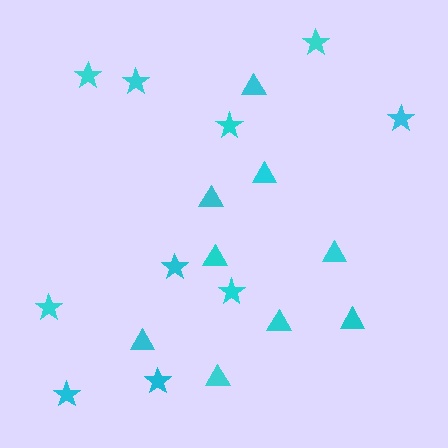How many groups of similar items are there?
There are 2 groups: one group of stars (10) and one group of triangles (9).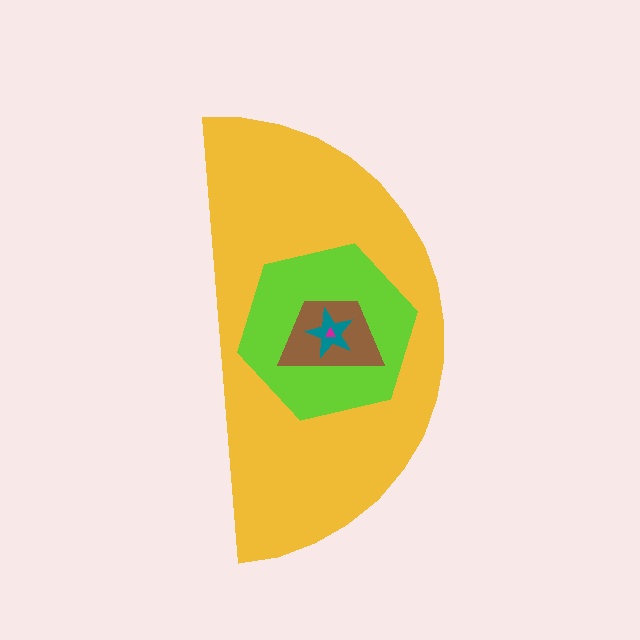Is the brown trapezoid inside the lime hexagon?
Yes.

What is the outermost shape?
The yellow semicircle.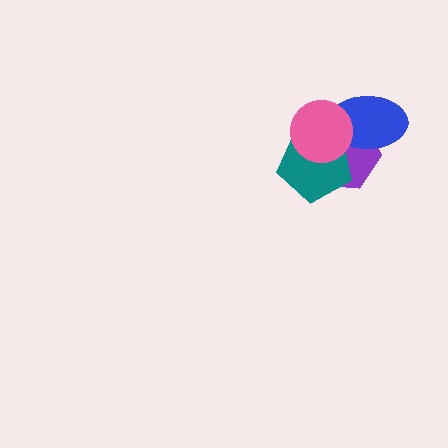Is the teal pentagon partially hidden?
Yes, it is partially covered by another shape.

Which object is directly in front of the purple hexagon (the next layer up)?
The blue ellipse is directly in front of the purple hexagon.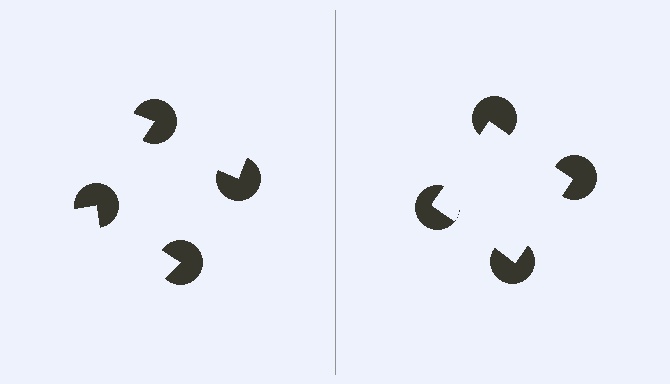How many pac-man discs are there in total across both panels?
8 — 4 on each side.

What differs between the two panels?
The pac-man discs are positioned identically on both sides; only the wedge orientations differ. On the right they align to a square; on the left they are misaligned.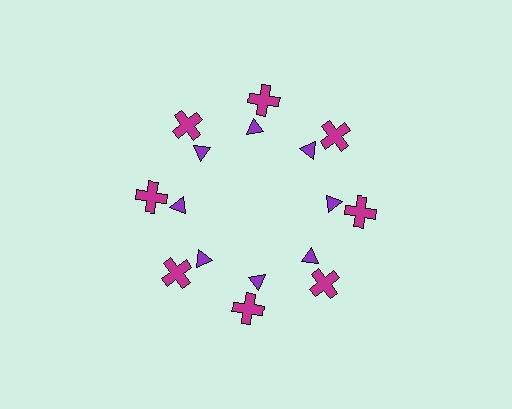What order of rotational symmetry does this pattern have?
This pattern has 8-fold rotational symmetry.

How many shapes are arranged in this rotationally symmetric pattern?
There are 16 shapes, arranged in 8 groups of 2.